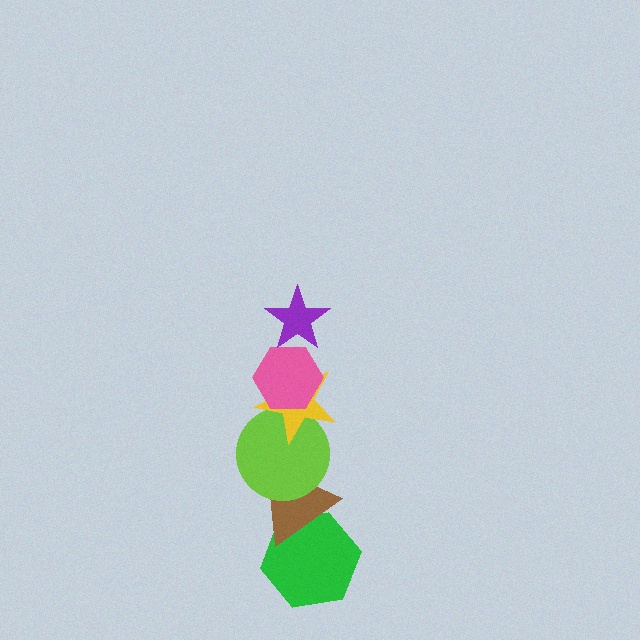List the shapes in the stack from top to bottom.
From top to bottom: the purple star, the pink hexagon, the yellow star, the lime circle, the brown triangle, the green hexagon.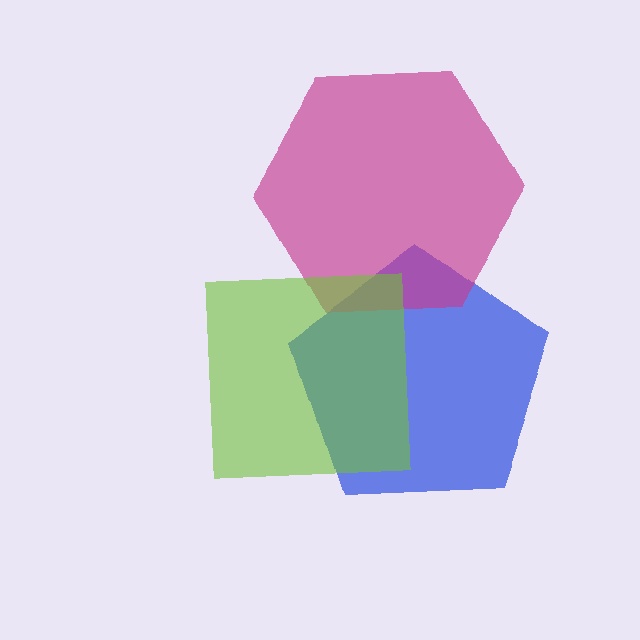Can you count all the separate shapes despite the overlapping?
Yes, there are 3 separate shapes.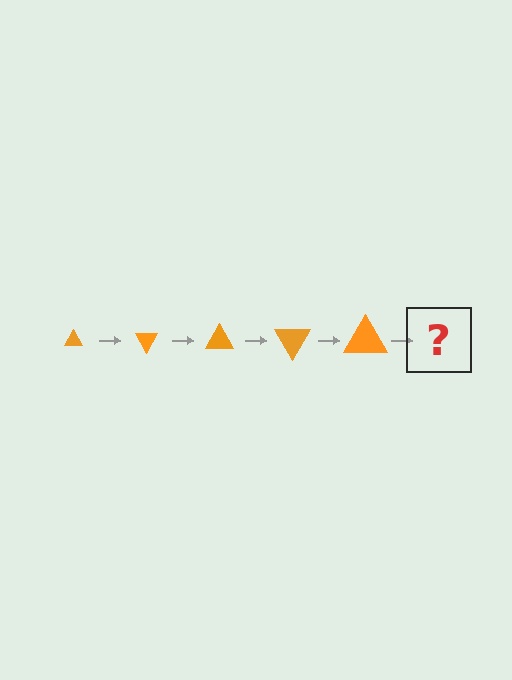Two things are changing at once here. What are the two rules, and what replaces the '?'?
The two rules are that the triangle grows larger each step and it rotates 60 degrees each step. The '?' should be a triangle, larger than the previous one and rotated 300 degrees from the start.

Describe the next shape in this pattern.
It should be a triangle, larger than the previous one and rotated 300 degrees from the start.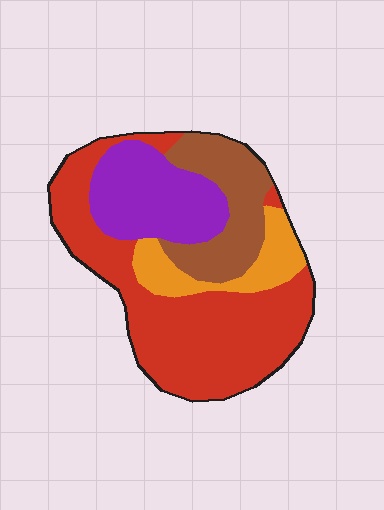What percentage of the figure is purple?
Purple takes up about one fifth (1/5) of the figure.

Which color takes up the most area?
Red, at roughly 50%.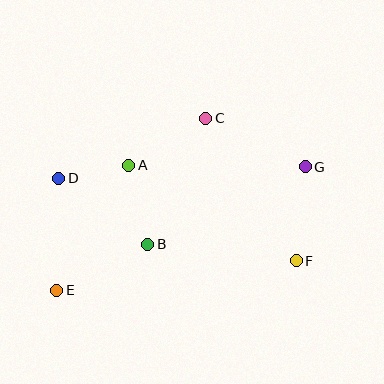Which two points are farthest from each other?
Points E and G are farthest from each other.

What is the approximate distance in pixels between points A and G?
The distance between A and G is approximately 177 pixels.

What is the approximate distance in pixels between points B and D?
The distance between B and D is approximately 111 pixels.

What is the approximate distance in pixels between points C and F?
The distance between C and F is approximately 169 pixels.